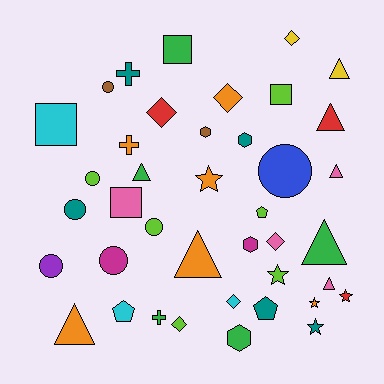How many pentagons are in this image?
There are 3 pentagons.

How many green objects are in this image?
There are 5 green objects.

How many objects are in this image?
There are 40 objects.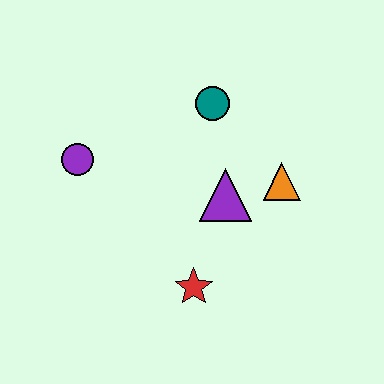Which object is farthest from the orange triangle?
The purple circle is farthest from the orange triangle.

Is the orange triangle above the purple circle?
No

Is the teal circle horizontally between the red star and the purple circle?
No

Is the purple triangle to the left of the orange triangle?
Yes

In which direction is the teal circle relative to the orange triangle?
The teal circle is above the orange triangle.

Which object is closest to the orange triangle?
The purple triangle is closest to the orange triangle.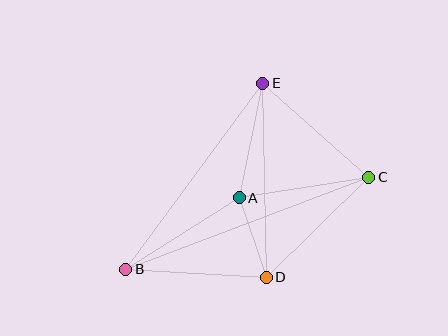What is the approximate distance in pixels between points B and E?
The distance between B and E is approximately 231 pixels.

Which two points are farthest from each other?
Points B and C are farthest from each other.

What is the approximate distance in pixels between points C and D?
The distance between C and D is approximately 143 pixels.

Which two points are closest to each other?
Points A and D are closest to each other.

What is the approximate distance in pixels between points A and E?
The distance between A and E is approximately 117 pixels.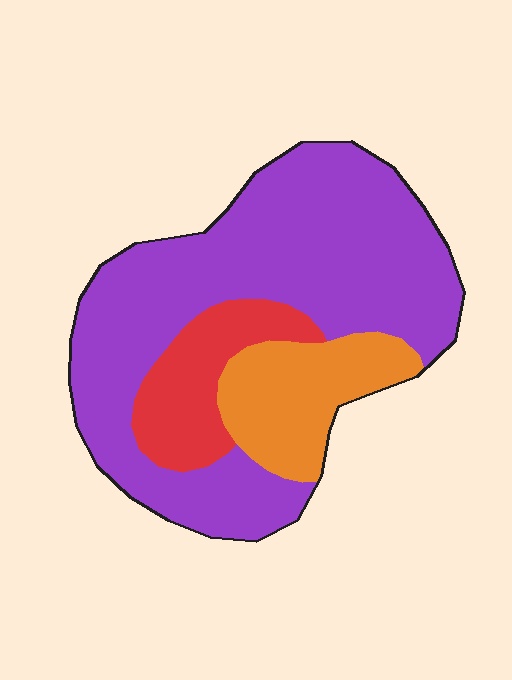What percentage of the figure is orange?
Orange takes up less than a quarter of the figure.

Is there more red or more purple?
Purple.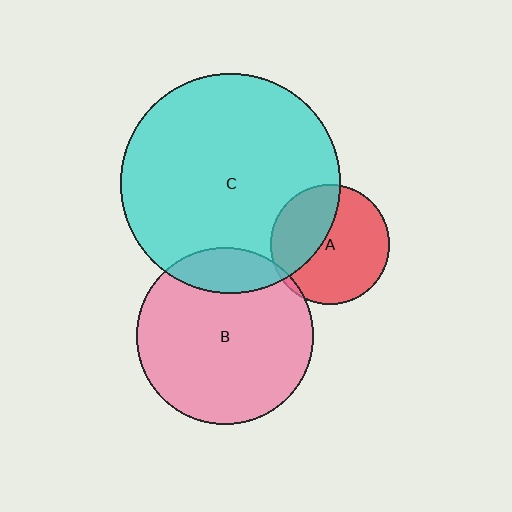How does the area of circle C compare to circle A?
Approximately 3.4 times.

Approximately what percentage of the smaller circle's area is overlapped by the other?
Approximately 5%.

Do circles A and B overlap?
Yes.